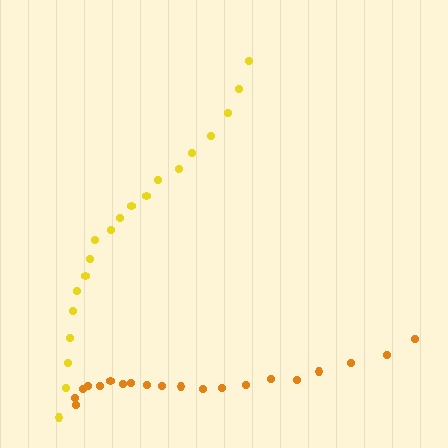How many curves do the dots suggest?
There are 2 distinct paths.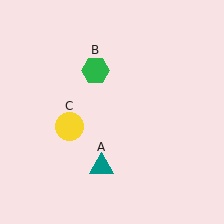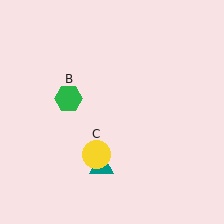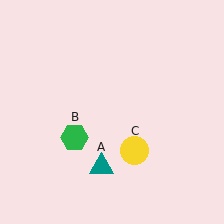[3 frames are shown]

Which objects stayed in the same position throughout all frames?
Teal triangle (object A) remained stationary.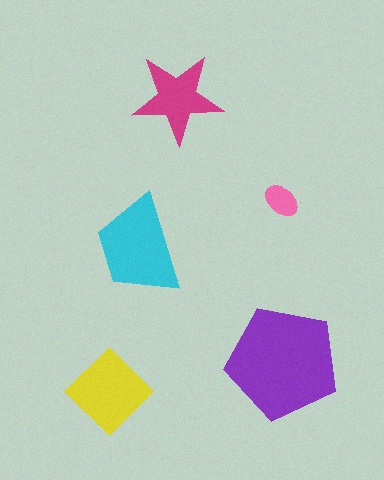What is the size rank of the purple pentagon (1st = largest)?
1st.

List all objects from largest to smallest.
The purple pentagon, the cyan trapezoid, the yellow diamond, the magenta star, the pink ellipse.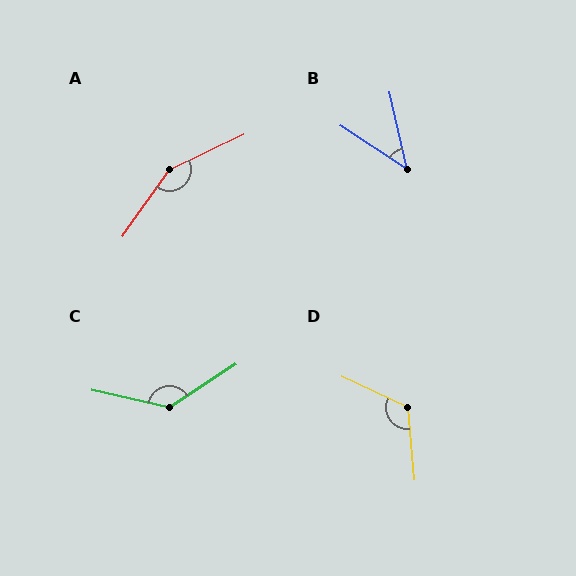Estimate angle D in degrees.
Approximately 120 degrees.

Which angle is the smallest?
B, at approximately 43 degrees.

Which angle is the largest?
A, at approximately 150 degrees.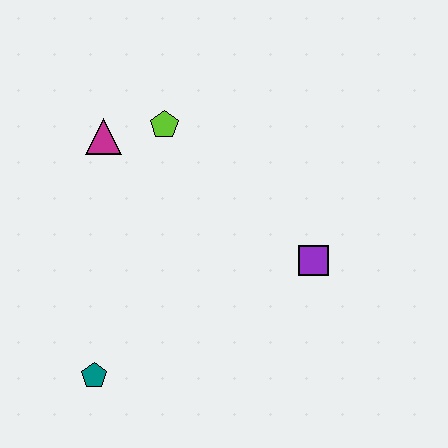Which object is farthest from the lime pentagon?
The teal pentagon is farthest from the lime pentagon.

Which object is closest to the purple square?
The lime pentagon is closest to the purple square.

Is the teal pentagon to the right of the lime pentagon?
No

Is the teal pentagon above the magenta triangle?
No